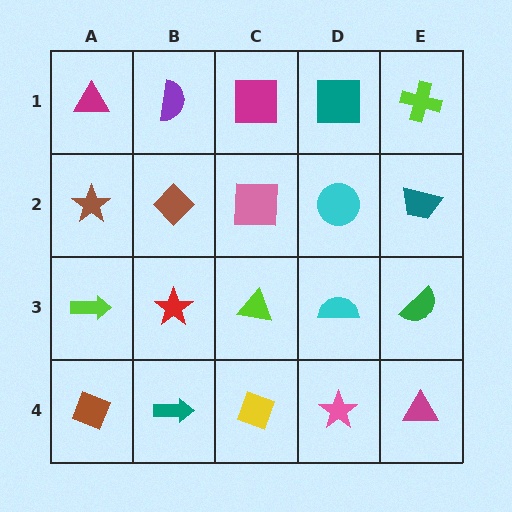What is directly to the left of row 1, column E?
A teal square.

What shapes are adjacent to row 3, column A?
A brown star (row 2, column A), a brown diamond (row 4, column A), a red star (row 3, column B).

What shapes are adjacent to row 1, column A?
A brown star (row 2, column A), a purple semicircle (row 1, column B).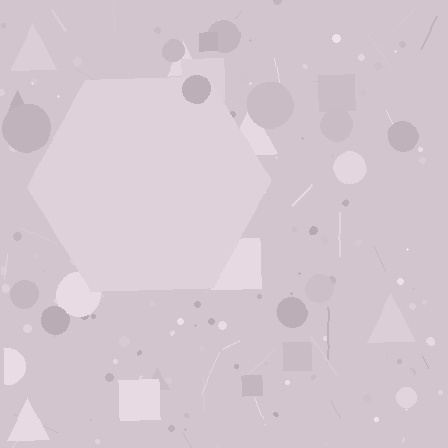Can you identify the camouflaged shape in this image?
The camouflaged shape is a hexagon.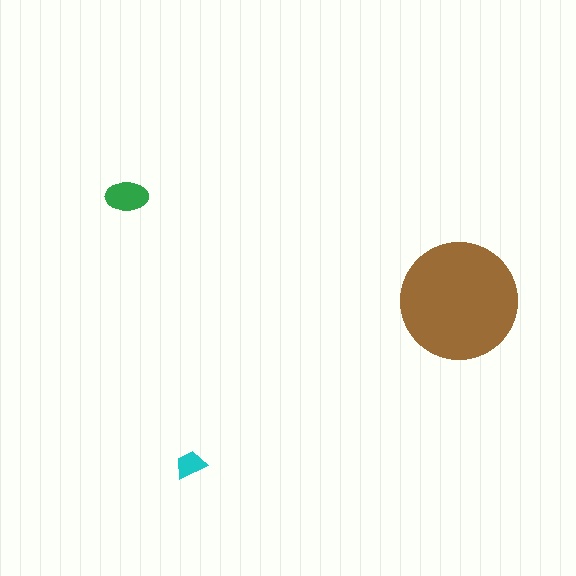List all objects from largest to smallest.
The brown circle, the green ellipse, the cyan trapezoid.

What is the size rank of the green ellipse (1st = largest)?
2nd.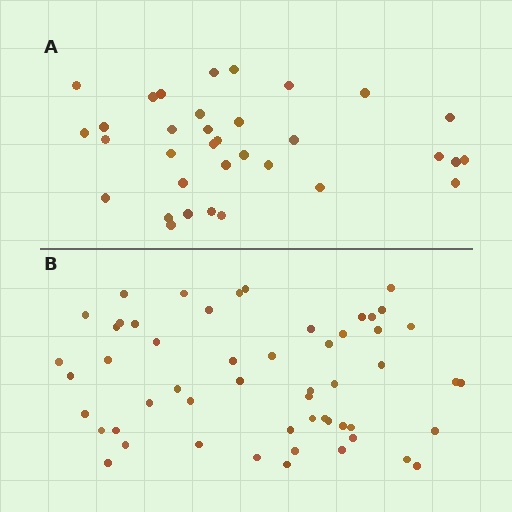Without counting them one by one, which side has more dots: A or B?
Region B (the bottom region) has more dots.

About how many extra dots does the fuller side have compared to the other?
Region B has approximately 20 more dots than region A.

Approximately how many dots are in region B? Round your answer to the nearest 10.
About 50 dots. (The exact count is 54, which rounds to 50.)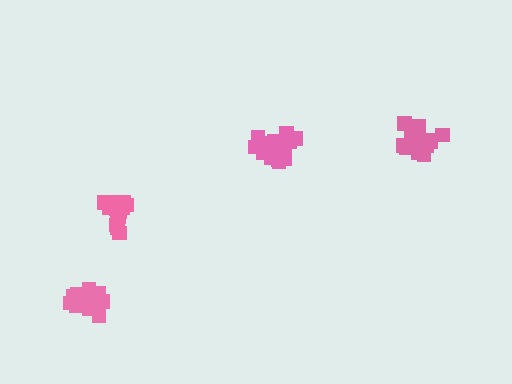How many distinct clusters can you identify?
There are 4 distinct clusters.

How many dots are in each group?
Group 1: 18 dots, Group 2: 17 dots, Group 3: 18 dots, Group 4: 19 dots (72 total).